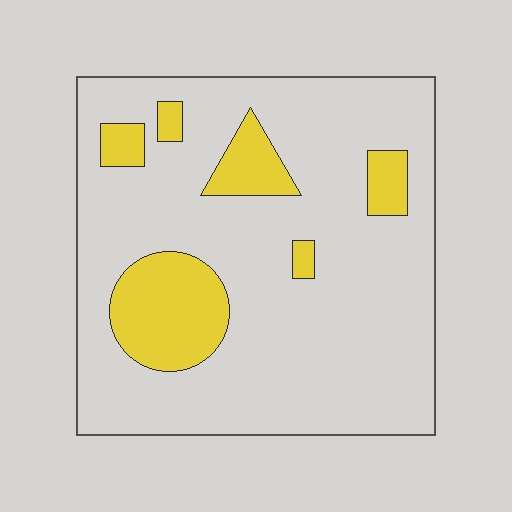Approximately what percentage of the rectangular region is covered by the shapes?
Approximately 20%.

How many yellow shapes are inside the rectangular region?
6.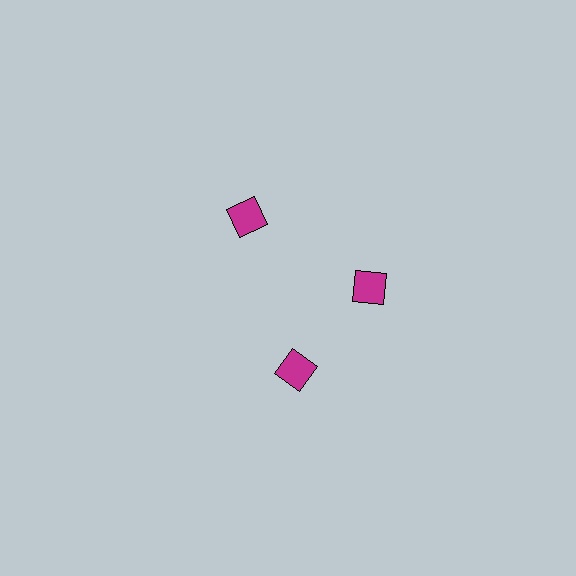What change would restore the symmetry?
The symmetry would be restored by rotating it back into even spacing with its neighbors so that all 3 squares sit at equal angles and equal distance from the center.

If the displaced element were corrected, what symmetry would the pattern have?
It would have 3-fold rotational symmetry — the pattern would map onto itself every 120 degrees.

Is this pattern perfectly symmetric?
No. The 3 magenta squares are arranged in a ring, but one element near the 7 o'clock position is rotated out of alignment along the ring, breaking the 3-fold rotational symmetry.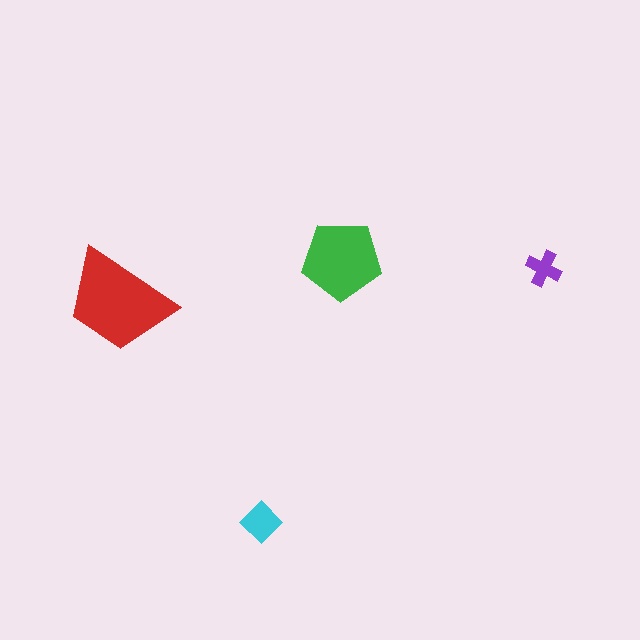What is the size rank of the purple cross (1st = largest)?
4th.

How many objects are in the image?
There are 4 objects in the image.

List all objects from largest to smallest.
The red trapezoid, the green pentagon, the cyan diamond, the purple cross.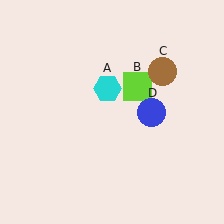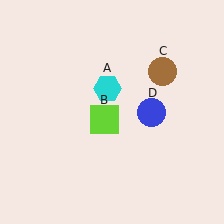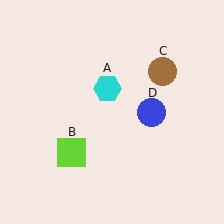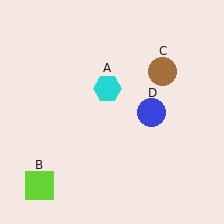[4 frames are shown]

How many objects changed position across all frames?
1 object changed position: lime square (object B).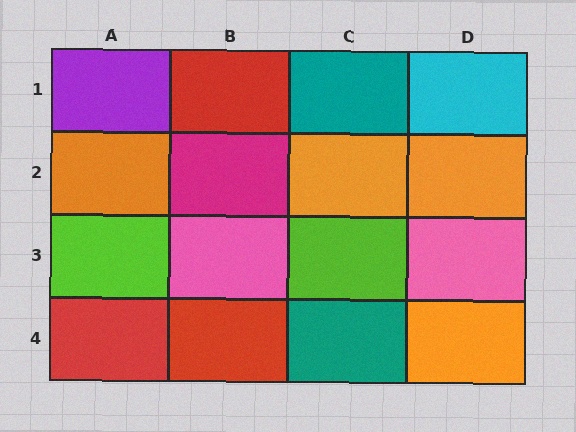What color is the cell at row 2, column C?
Orange.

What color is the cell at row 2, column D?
Orange.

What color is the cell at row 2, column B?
Magenta.